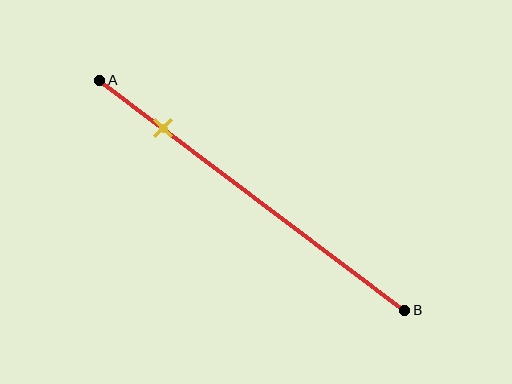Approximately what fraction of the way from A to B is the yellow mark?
The yellow mark is approximately 20% of the way from A to B.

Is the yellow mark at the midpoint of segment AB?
No, the mark is at about 20% from A, not at the 50% midpoint.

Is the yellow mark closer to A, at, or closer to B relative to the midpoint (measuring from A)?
The yellow mark is closer to point A than the midpoint of segment AB.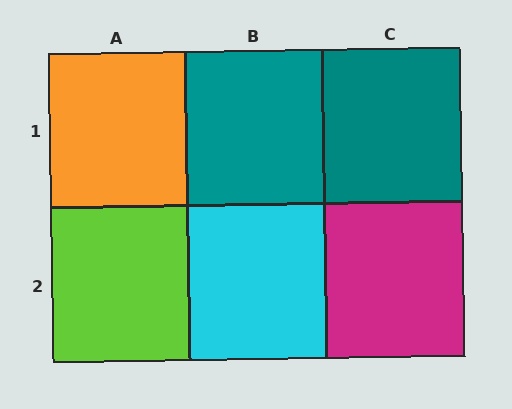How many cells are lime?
1 cell is lime.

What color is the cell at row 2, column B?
Cyan.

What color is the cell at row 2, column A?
Lime.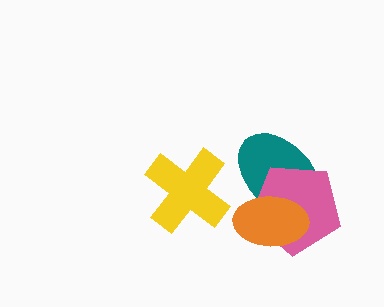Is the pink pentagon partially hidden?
Yes, it is partially covered by another shape.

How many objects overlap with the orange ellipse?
2 objects overlap with the orange ellipse.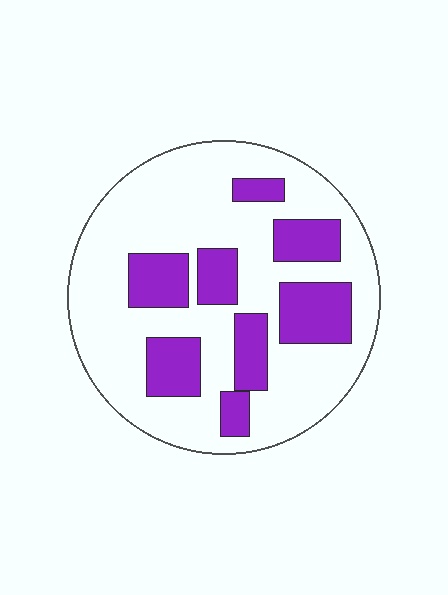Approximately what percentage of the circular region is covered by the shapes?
Approximately 30%.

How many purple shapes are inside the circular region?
8.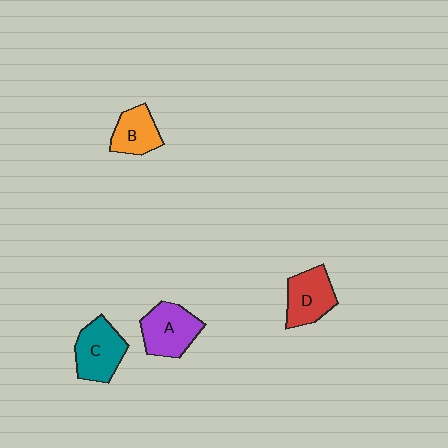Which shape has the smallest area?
Shape B (orange).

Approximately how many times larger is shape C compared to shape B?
Approximately 1.3 times.